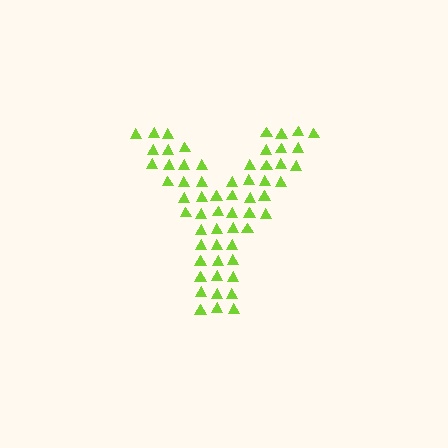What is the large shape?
The large shape is the letter Y.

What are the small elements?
The small elements are triangles.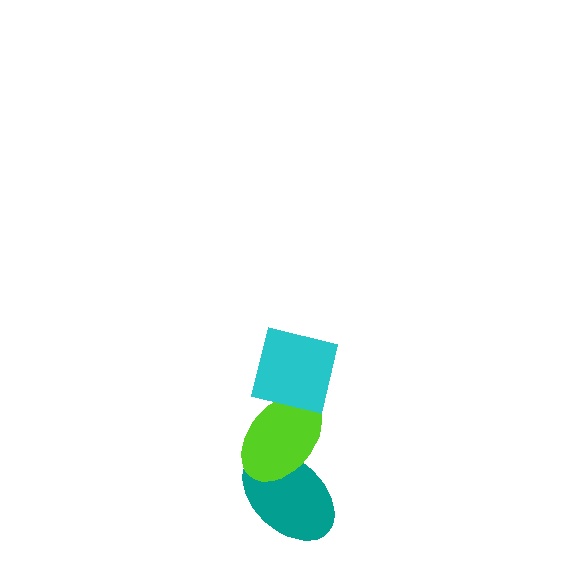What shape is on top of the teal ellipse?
The lime ellipse is on top of the teal ellipse.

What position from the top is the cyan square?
The cyan square is 1st from the top.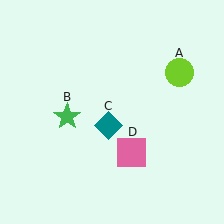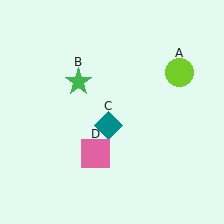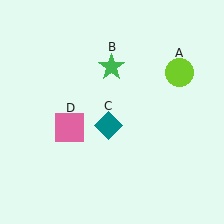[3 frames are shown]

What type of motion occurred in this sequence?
The green star (object B), pink square (object D) rotated clockwise around the center of the scene.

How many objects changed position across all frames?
2 objects changed position: green star (object B), pink square (object D).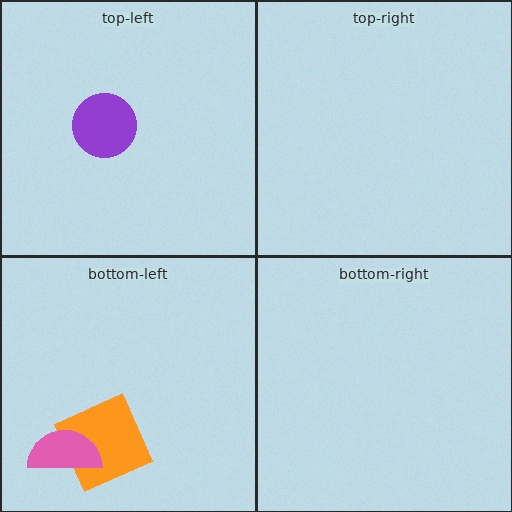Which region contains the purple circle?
The top-left region.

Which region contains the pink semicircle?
The bottom-left region.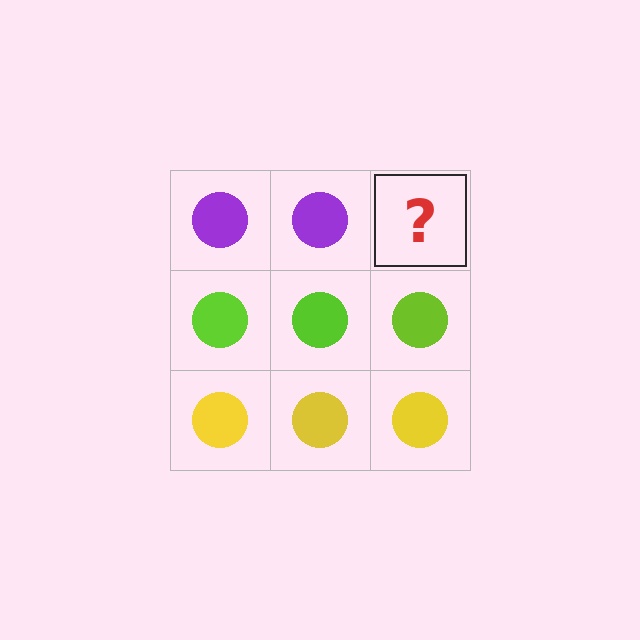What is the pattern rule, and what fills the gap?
The rule is that each row has a consistent color. The gap should be filled with a purple circle.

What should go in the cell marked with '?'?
The missing cell should contain a purple circle.